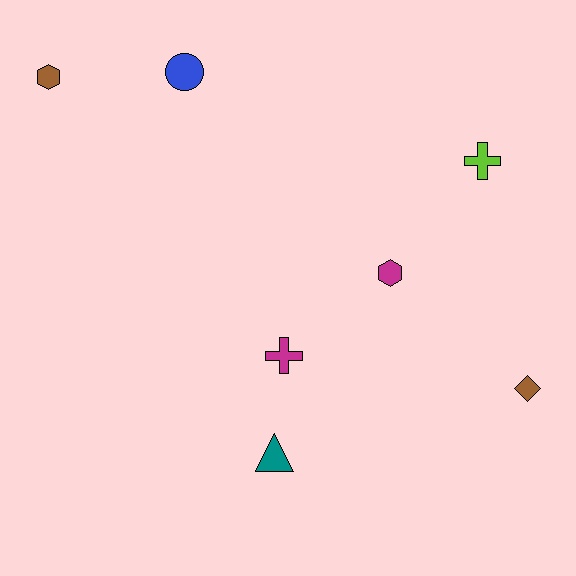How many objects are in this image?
There are 7 objects.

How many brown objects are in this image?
There are 2 brown objects.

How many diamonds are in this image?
There is 1 diamond.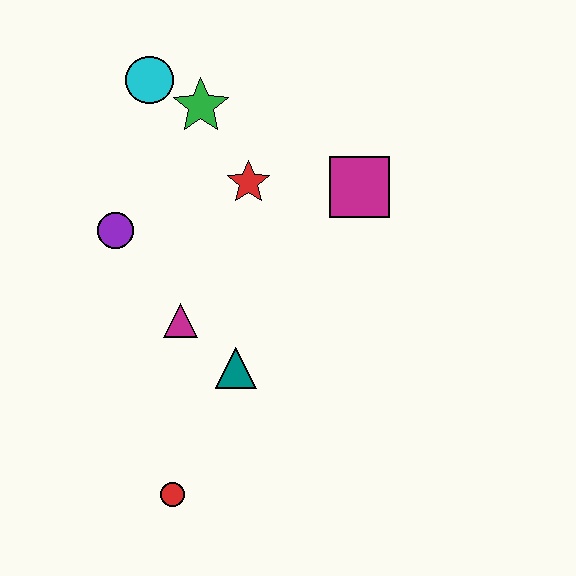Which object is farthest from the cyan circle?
The red circle is farthest from the cyan circle.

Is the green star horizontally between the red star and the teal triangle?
No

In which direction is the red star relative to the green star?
The red star is below the green star.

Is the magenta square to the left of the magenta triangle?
No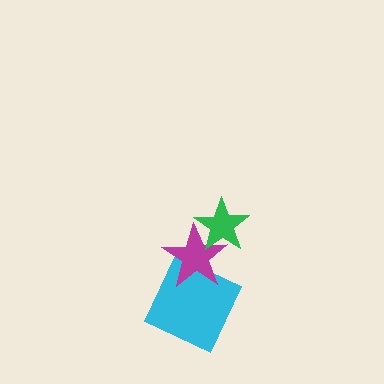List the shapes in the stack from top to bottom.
From top to bottom: the green star, the magenta star, the cyan square.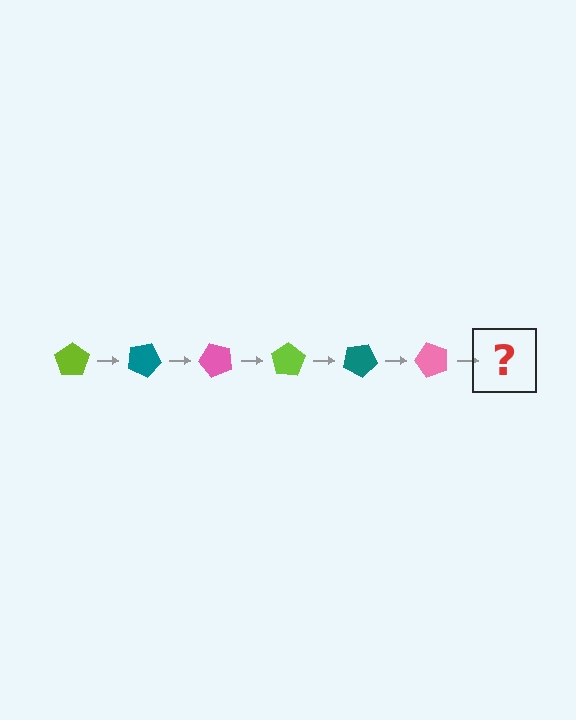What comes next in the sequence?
The next element should be a lime pentagon, rotated 150 degrees from the start.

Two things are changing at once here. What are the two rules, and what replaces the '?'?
The two rules are that it rotates 25 degrees each step and the color cycles through lime, teal, and pink. The '?' should be a lime pentagon, rotated 150 degrees from the start.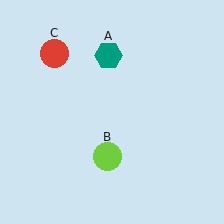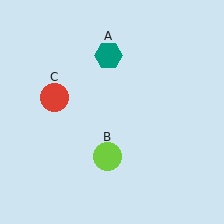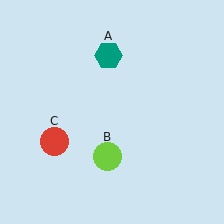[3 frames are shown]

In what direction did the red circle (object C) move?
The red circle (object C) moved down.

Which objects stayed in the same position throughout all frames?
Teal hexagon (object A) and lime circle (object B) remained stationary.